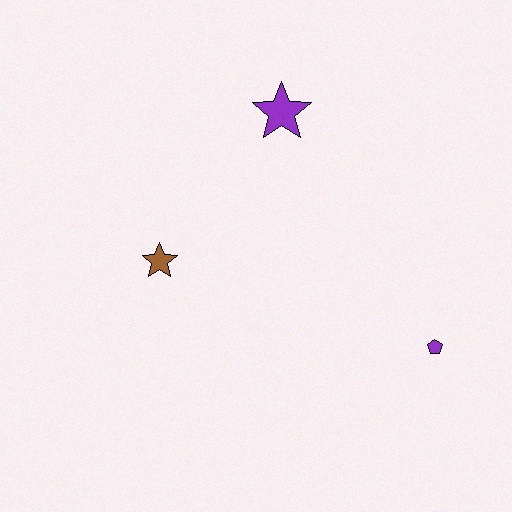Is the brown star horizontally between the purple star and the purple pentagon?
No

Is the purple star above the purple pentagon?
Yes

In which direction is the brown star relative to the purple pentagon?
The brown star is to the left of the purple pentagon.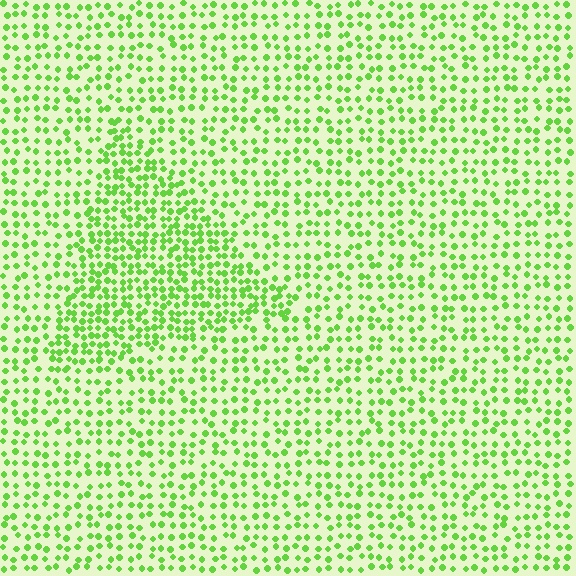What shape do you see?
I see a triangle.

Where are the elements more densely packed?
The elements are more densely packed inside the triangle boundary.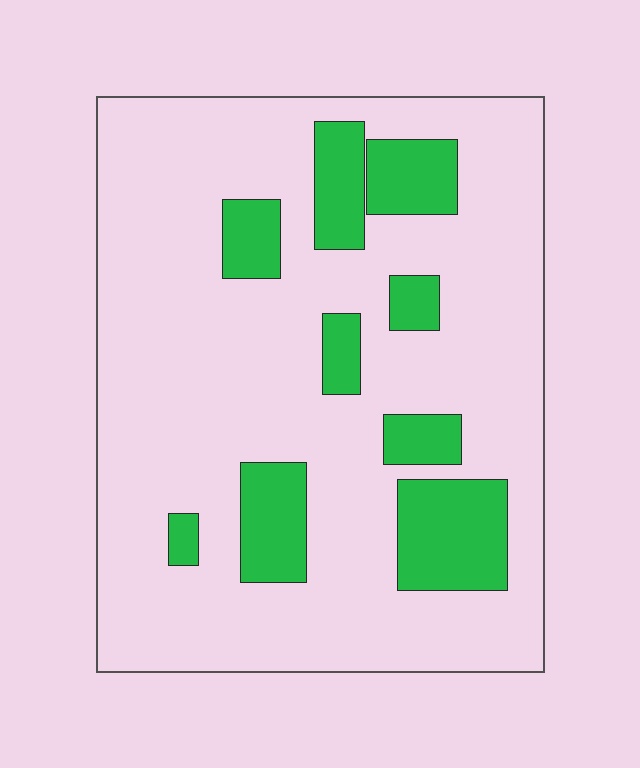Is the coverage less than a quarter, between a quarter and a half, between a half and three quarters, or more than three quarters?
Less than a quarter.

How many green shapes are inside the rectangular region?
9.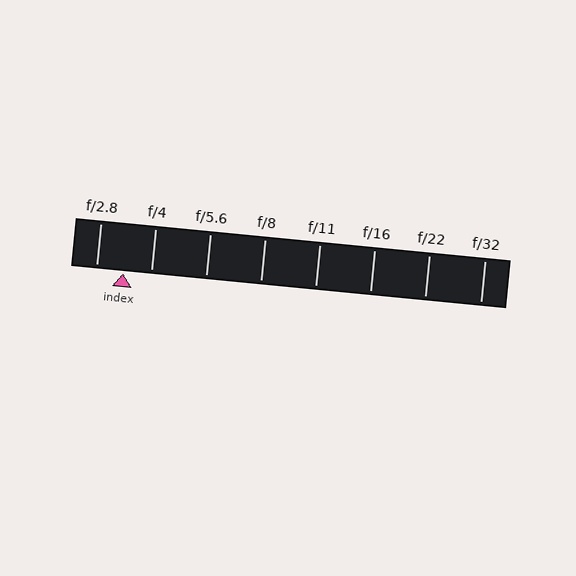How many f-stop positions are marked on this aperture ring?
There are 8 f-stop positions marked.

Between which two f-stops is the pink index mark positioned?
The index mark is between f/2.8 and f/4.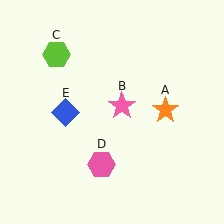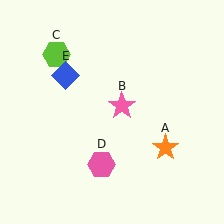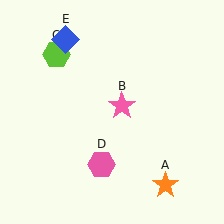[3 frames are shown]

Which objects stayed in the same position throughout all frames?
Pink star (object B) and lime hexagon (object C) and pink hexagon (object D) remained stationary.